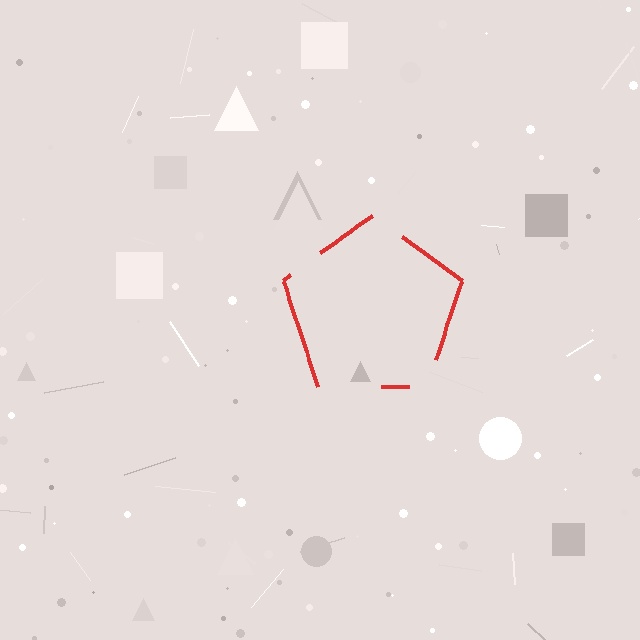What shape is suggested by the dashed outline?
The dashed outline suggests a pentagon.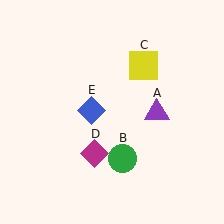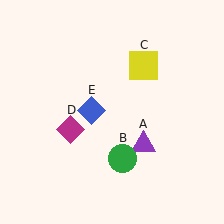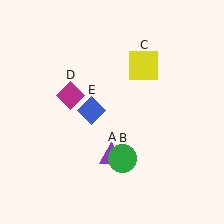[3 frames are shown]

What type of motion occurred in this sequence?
The purple triangle (object A), magenta diamond (object D) rotated clockwise around the center of the scene.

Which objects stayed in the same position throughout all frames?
Green circle (object B) and yellow square (object C) and blue diamond (object E) remained stationary.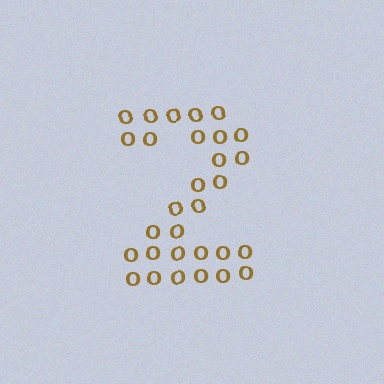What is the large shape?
The large shape is the digit 2.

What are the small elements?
The small elements are letter O's.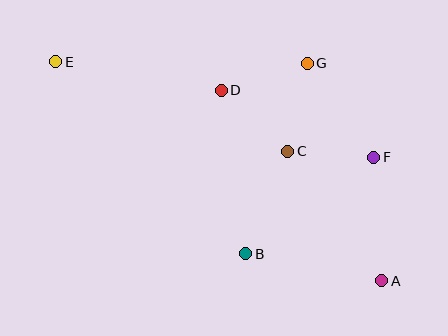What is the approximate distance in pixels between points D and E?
The distance between D and E is approximately 168 pixels.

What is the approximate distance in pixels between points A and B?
The distance between A and B is approximately 139 pixels.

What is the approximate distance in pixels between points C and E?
The distance between C and E is approximately 249 pixels.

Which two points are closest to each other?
Points C and F are closest to each other.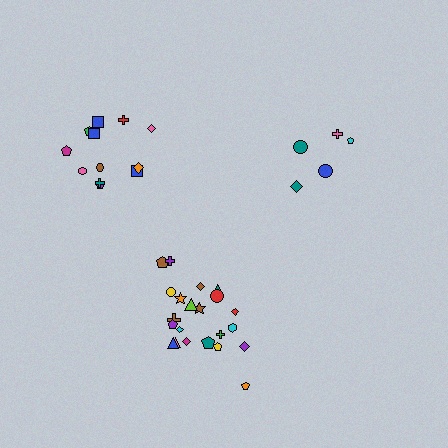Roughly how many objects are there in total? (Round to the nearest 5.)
Roughly 40 objects in total.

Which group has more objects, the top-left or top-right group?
The top-left group.